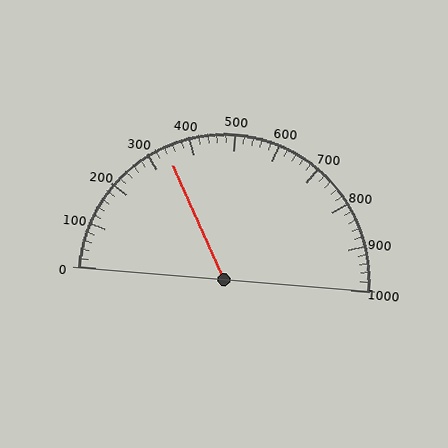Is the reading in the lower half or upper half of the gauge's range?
The reading is in the lower half of the range (0 to 1000).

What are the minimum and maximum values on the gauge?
The gauge ranges from 0 to 1000.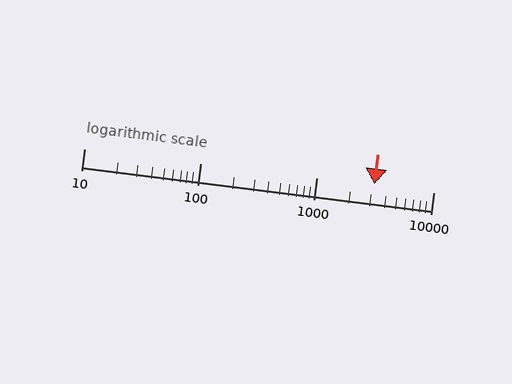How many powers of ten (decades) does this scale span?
The scale spans 3 decades, from 10 to 10000.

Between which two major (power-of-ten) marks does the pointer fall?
The pointer is between 1000 and 10000.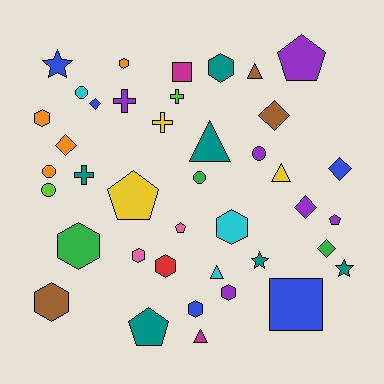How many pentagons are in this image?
There are 5 pentagons.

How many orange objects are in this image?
There are 4 orange objects.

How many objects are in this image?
There are 40 objects.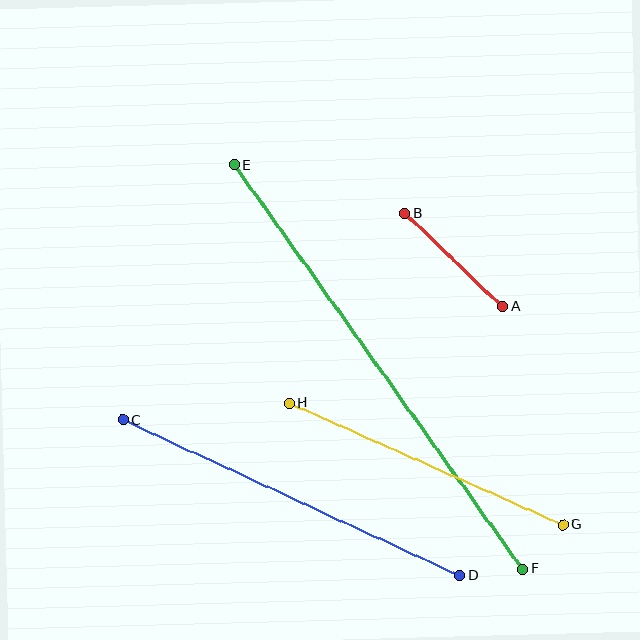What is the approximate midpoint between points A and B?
The midpoint is at approximately (454, 260) pixels.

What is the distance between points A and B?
The distance is approximately 135 pixels.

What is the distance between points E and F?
The distance is approximately 496 pixels.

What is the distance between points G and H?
The distance is approximately 300 pixels.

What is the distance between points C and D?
The distance is approximately 371 pixels.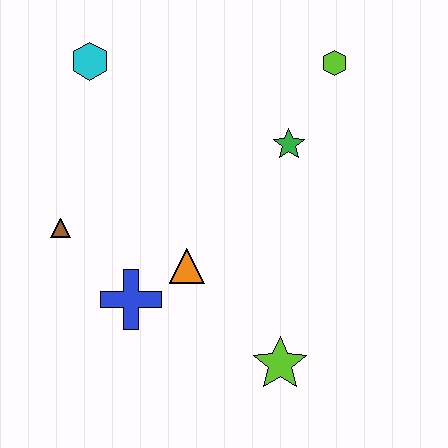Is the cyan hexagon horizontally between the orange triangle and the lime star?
No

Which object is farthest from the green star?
The brown triangle is farthest from the green star.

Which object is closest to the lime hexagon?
The green star is closest to the lime hexagon.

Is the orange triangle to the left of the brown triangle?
No